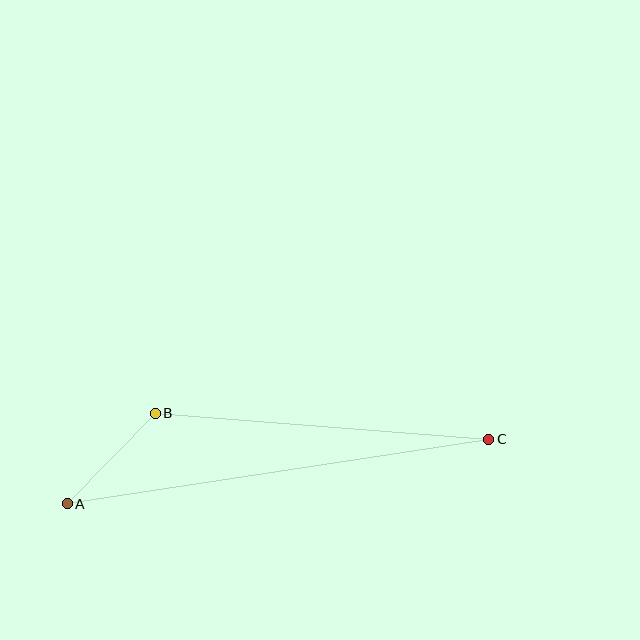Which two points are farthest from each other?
Points A and C are farthest from each other.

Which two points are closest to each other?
Points A and B are closest to each other.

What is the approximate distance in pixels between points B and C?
The distance between B and C is approximately 335 pixels.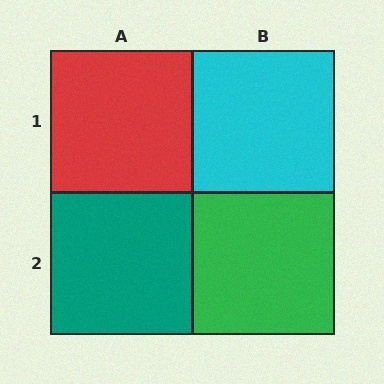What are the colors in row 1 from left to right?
Red, cyan.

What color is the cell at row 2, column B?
Green.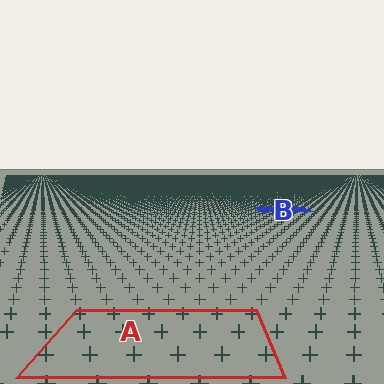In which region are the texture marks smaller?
The texture marks are smaller in region B, because it is farther away.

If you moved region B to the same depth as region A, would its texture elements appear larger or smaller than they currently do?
They would appear larger. At a closer depth, the same texture elements are projected at a bigger on-screen size.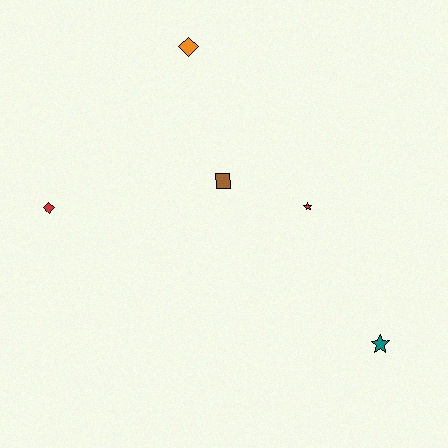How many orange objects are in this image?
There is 1 orange object.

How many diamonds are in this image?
There are 2 diamonds.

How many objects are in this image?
There are 5 objects.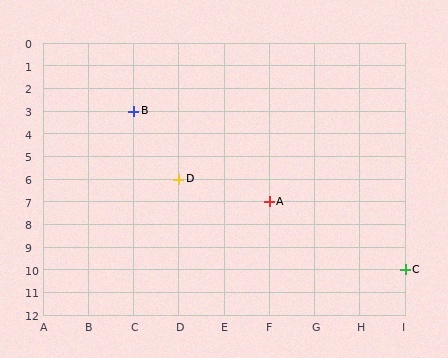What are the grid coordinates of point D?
Point D is at grid coordinates (D, 6).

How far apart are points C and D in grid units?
Points C and D are 5 columns and 4 rows apart (about 6.4 grid units diagonally).